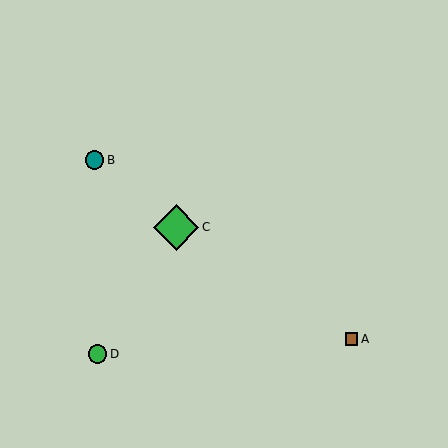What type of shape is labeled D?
Shape D is a green circle.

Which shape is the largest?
The green diamond (labeled C) is the largest.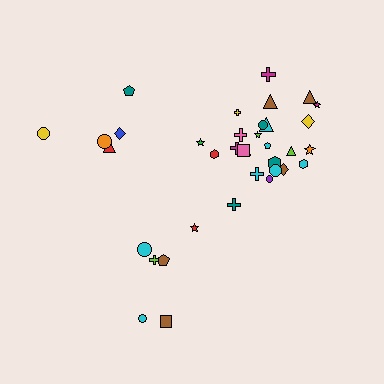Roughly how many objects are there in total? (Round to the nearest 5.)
Roughly 35 objects in total.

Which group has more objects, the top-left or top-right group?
The top-right group.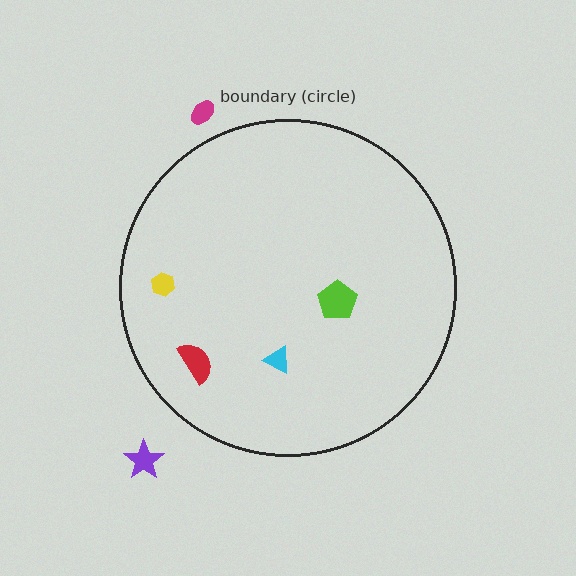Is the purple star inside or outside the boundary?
Outside.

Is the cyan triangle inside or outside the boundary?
Inside.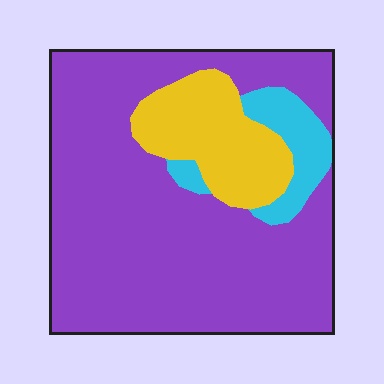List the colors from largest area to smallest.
From largest to smallest: purple, yellow, cyan.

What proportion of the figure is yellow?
Yellow takes up about one sixth (1/6) of the figure.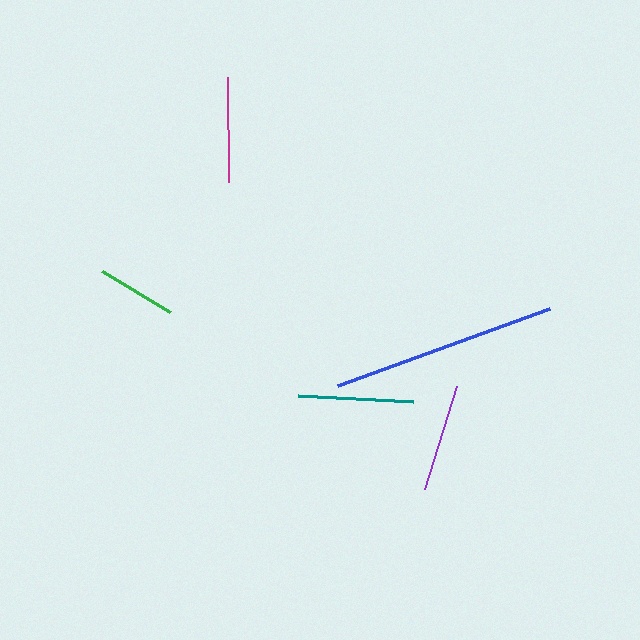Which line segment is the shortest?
The green line is the shortest at approximately 79 pixels.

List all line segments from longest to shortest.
From longest to shortest: blue, teal, purple, magenta, green.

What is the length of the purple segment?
The purple segment is approximately 108 pixels long.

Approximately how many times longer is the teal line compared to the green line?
The teal line is approximately 1.5 times the length of the green line.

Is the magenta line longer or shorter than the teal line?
The teal line is longer than the magenta line.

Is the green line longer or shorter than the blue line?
The blue line is longer than the green line.